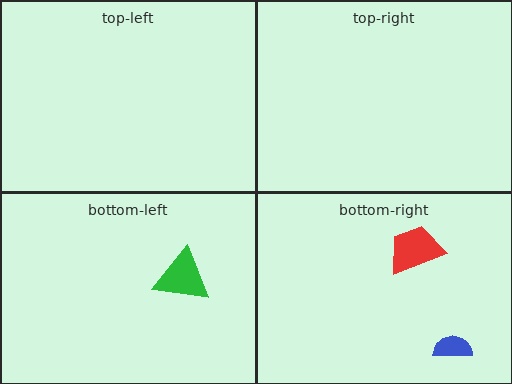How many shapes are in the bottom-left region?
1.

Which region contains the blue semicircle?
The bottom-right region.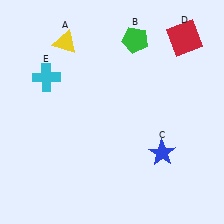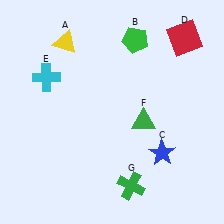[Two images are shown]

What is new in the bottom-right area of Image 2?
A green triangle (F) was added in the bottom-right area of Image 2.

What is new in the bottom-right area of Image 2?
A green cross (G) was added in the bottom-right area of Image 2.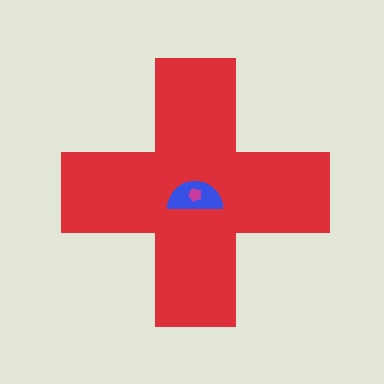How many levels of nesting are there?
3.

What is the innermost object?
The magenta pentagon.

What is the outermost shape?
The red cross.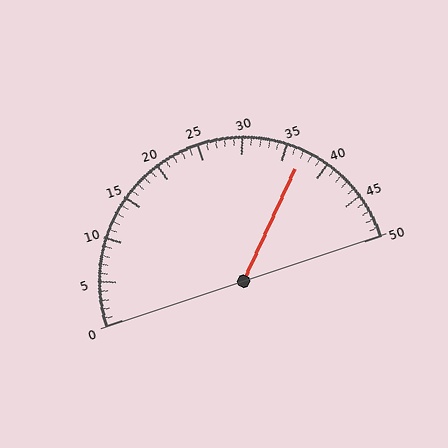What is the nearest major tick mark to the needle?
The nearest major tick mark is 35.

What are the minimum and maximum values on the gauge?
The gauge ranges from 0 to 50.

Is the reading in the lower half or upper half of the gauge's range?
The reading is in the upper half of the range (0 to 50).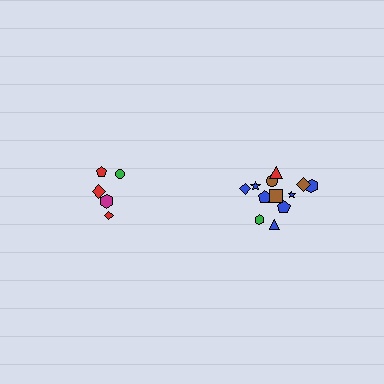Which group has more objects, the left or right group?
The right group.